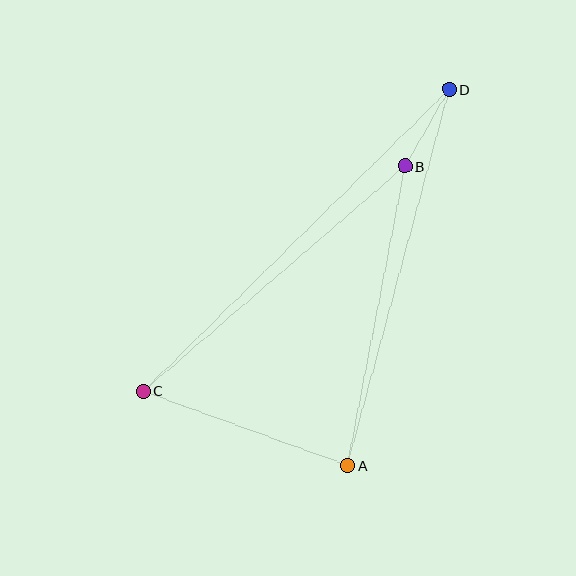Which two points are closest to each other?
Points B and D are closest to each other.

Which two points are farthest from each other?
Points C and D are farthest from each other.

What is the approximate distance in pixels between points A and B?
The distance between A and B is approximately 305 pixels.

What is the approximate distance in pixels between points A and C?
The distance between A and C is approximately 217 pixels.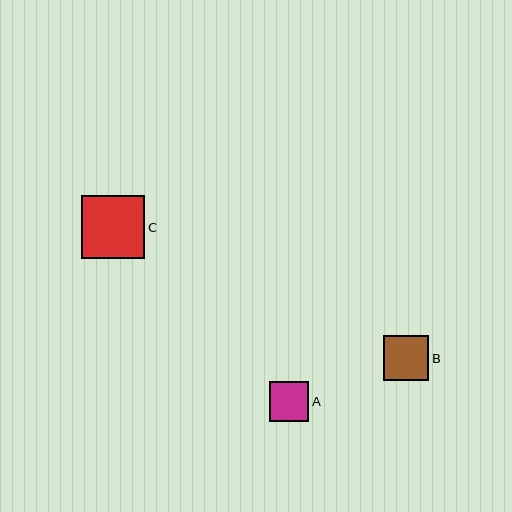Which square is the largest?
Square C is the largest with a size of approximately 63 pixels.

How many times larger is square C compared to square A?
Square C is approximately 1.6 times the size of square A.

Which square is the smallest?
Square A is the smallest with a size of approximately 40 pixels.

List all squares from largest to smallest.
From largest to smallest: C, B, A.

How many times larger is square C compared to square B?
Square C is approximately 1.4 times the size of square B.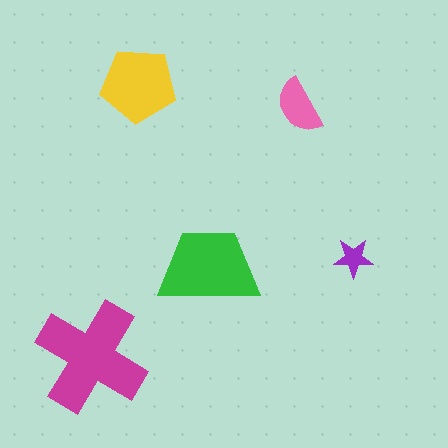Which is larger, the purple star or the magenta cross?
The magenta cross.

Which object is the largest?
The magenta cross.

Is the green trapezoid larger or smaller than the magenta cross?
Smaller.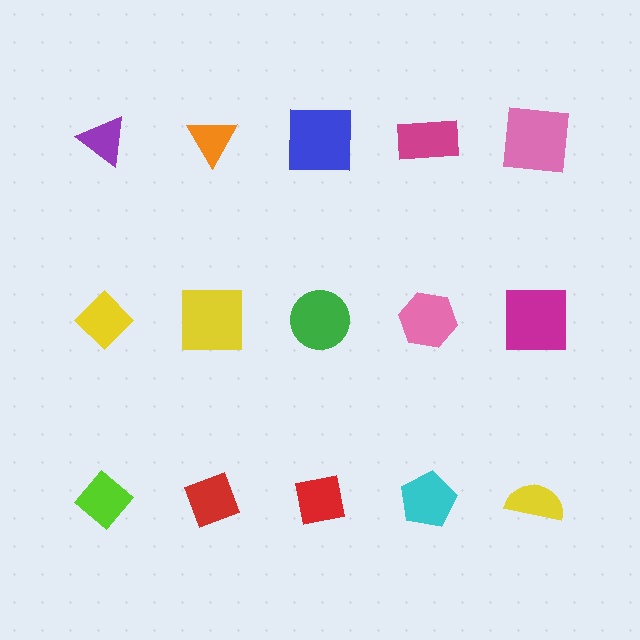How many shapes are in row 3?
5 shapes.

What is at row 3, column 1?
A lime diamond.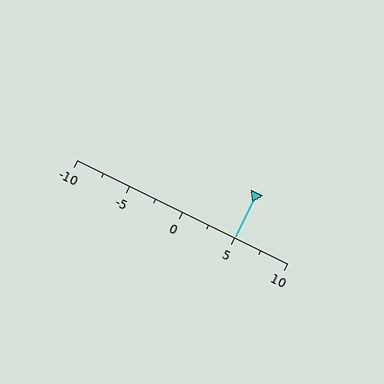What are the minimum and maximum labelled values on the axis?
The axis runs from -10 to 10.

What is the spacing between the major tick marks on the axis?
The major ticks are spaced 5 apart.